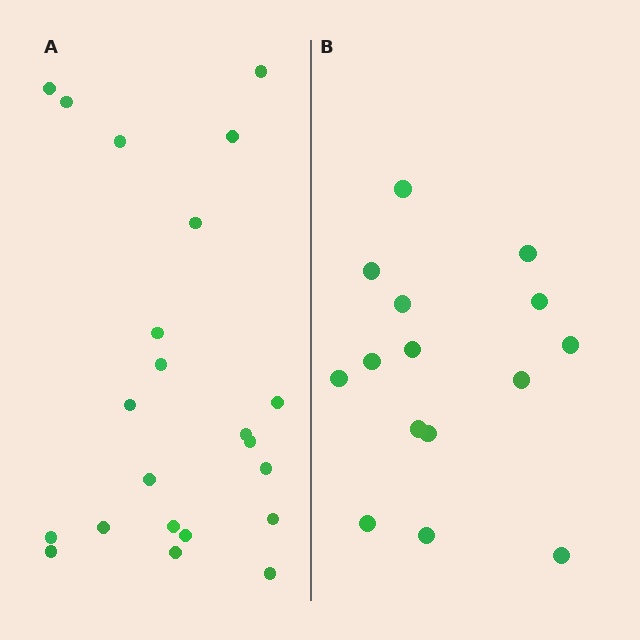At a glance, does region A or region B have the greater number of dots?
Region A (the left region) has more dots.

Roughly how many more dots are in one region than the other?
Region A has roughly 8 or so more dots than region B.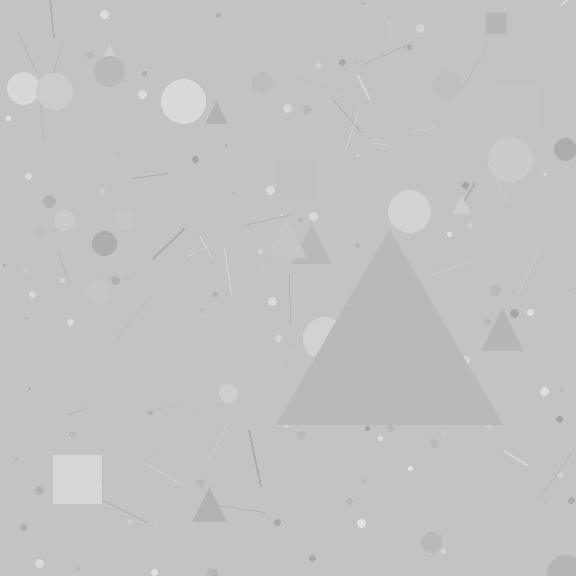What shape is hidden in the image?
A triangle is hidden in the image.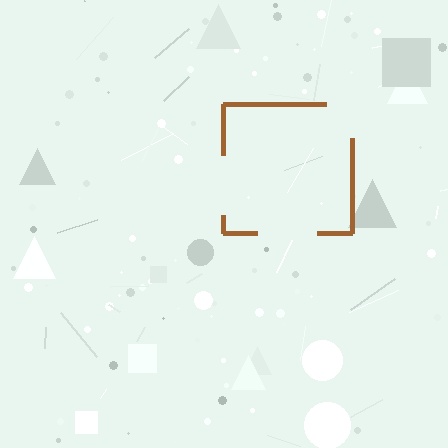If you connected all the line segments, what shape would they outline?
They would outline a square.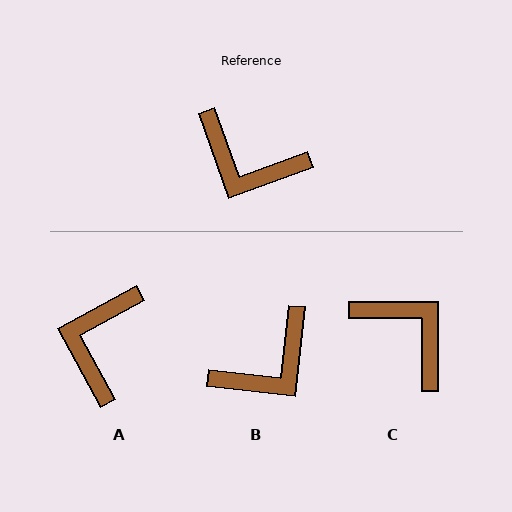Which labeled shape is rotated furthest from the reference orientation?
C, about 160 degrees away.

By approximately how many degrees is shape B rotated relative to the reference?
Approximately 64 degrees counter-clockwise.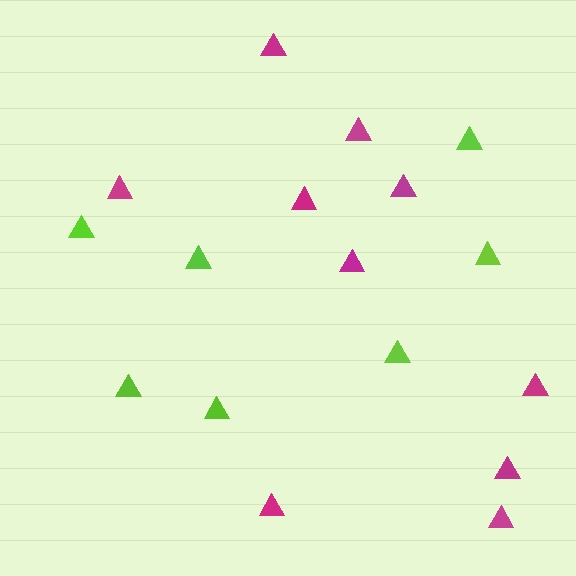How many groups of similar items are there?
There are 2 groups: one group of magenta triangles (10) and one group of lime triangles (7).